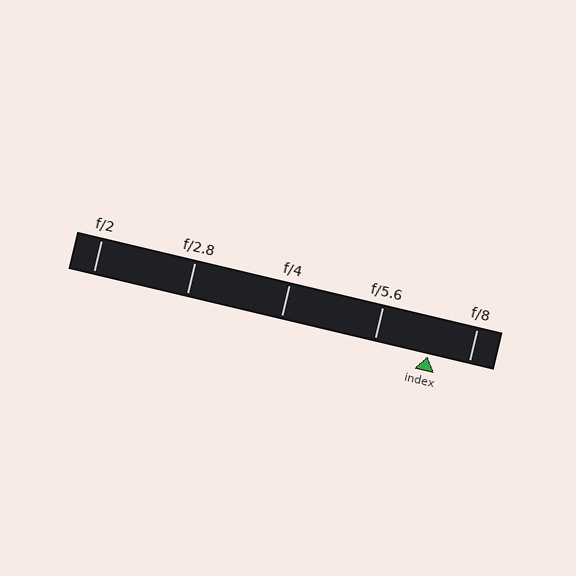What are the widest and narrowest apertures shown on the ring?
The widest aperture shown is f/2 and the narrowest is f/8.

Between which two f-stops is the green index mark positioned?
The index mark is between f/5.6 and f/8.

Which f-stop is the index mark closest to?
The index mark is closest to f/8.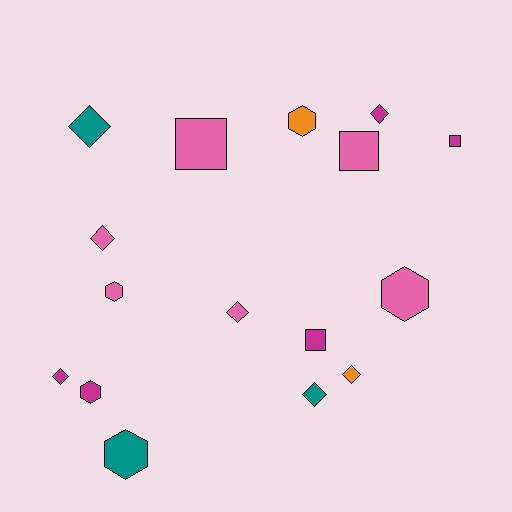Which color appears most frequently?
Pink, with 6 objects.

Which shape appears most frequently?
Diamond, with 7 objects.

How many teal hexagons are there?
There is 1 teal hexagon.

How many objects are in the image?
There are 16 objects.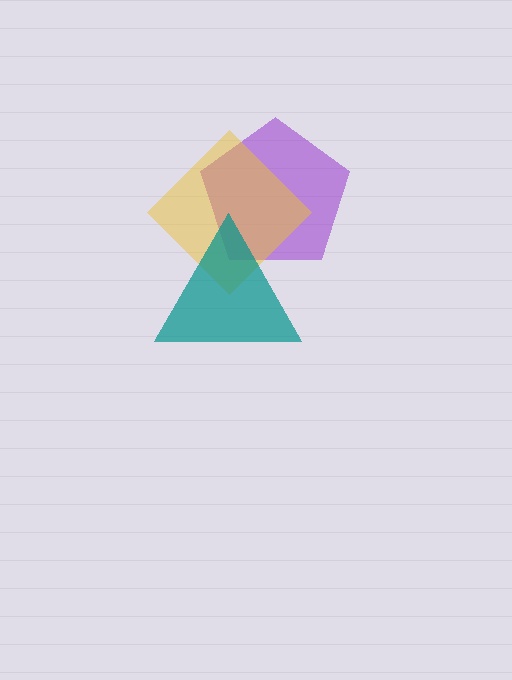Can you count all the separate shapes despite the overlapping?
Yes, there are 3 separate shapes.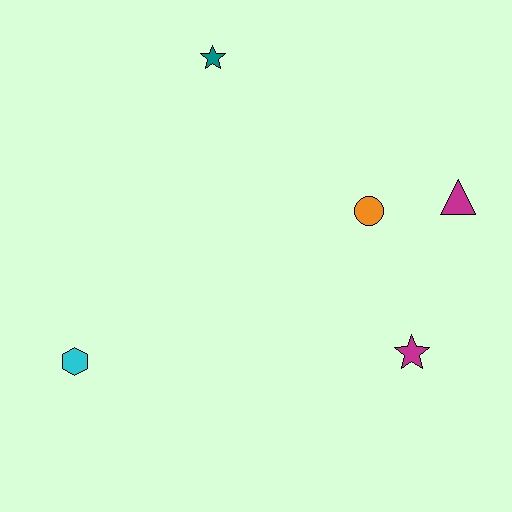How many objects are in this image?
There are 5 objects.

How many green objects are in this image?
There are no green objects.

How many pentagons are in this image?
There are no pentagons.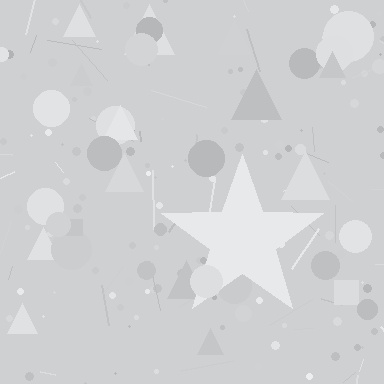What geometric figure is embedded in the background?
A star is embedded in the background.